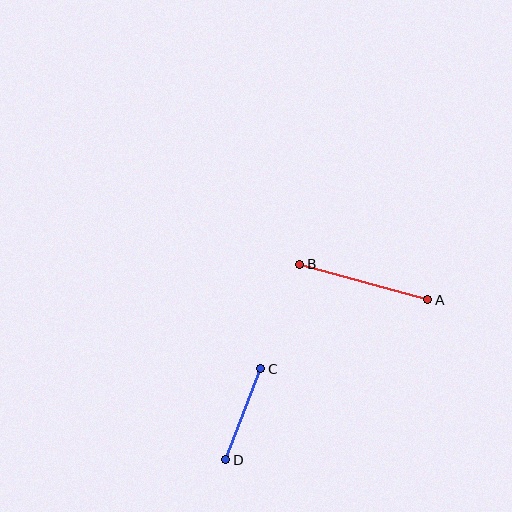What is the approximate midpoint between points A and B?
The midpoint is at approximately (364, 282) pixels.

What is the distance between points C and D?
The distance is approximately 97 pixels.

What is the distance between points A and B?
The distance is approximately 133 pixels.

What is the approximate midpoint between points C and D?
The midpoint is at approximately (243, 414) pixels.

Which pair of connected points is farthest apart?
Points A and B are farthest apart.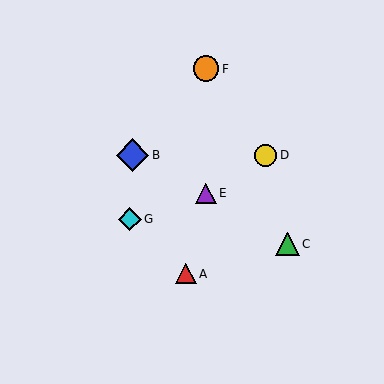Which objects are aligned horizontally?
Objects B, D are aligned horizontally.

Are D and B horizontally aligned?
Yes, both are at y≈155.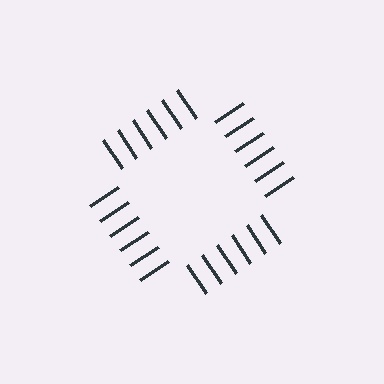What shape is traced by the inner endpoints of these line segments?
An illusory square — the line segments terminate on its edges but no continuous stroke is drawn.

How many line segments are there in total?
24 — 6 along each of the 4 edges.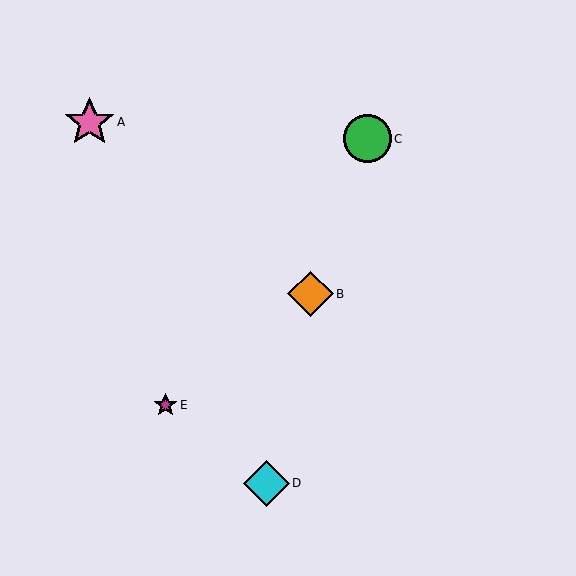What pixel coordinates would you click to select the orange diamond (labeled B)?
Click at (311, 294) to select the orange diamond B.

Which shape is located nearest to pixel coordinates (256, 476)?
The cyan diamond (labeled D) at (266, 483) is nearest to that location.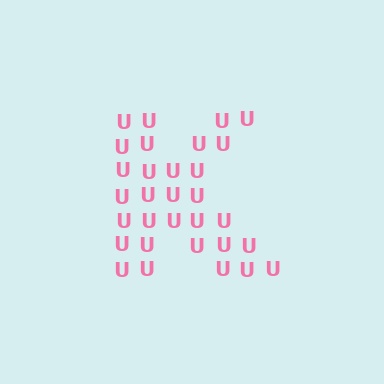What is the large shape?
The large shape is the letter K.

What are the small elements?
The small elements are letter U's.